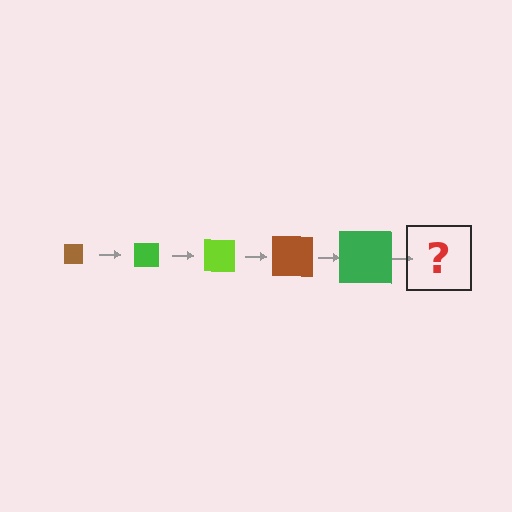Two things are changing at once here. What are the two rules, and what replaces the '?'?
The two rules are that the square grows larger each step and the color cycles through brown, green, and lime. The '?' should be a lime square, larger than the previous one.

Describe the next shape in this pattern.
It should be a lime square, larger than the previous one.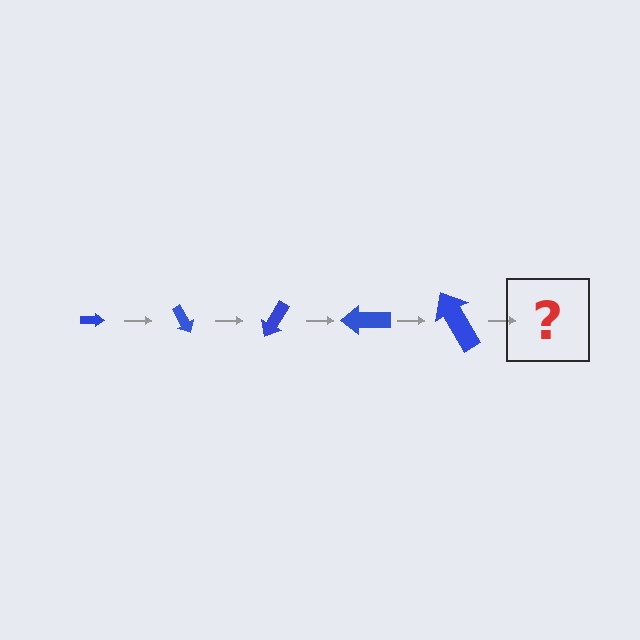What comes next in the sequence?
The next element should be an arrow, larger than the previous one and rotated 300 degrees from the start.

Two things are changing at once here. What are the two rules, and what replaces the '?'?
The two rules are that the arrow grows larger each step and it rotates 60 degrees each step. The '?' should be an arrow, larger than the previous one and rotated 300 degrees from the start.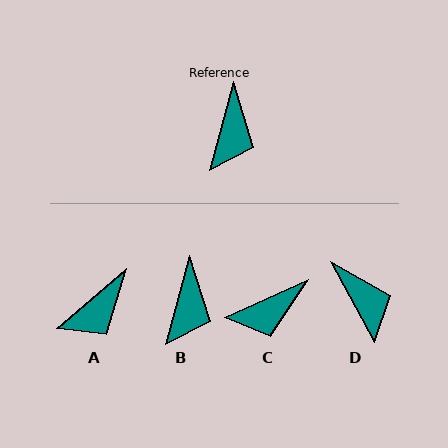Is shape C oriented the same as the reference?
No, it is off by about 51 degrees.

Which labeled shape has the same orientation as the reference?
B.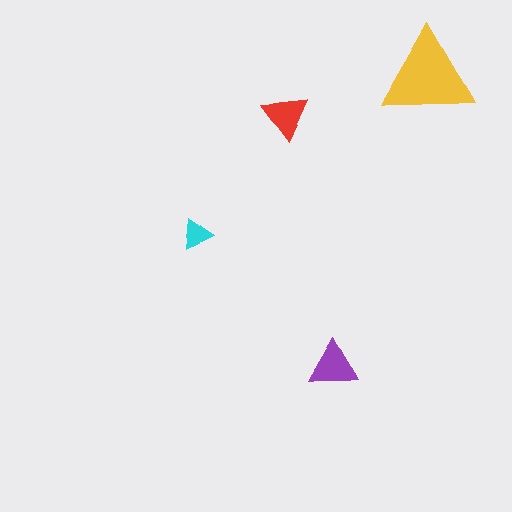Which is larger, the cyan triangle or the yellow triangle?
The yellow one.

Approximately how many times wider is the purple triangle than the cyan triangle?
About 1.5 times wider.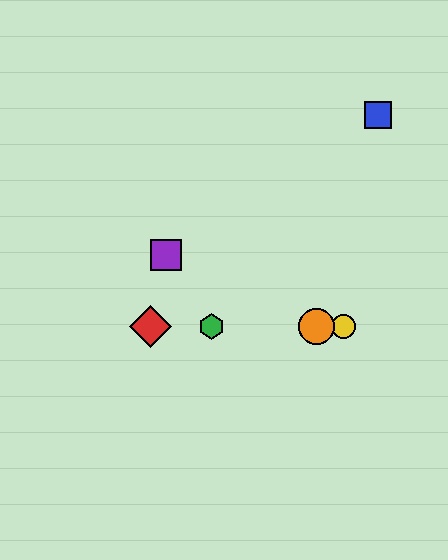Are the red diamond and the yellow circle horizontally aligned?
Yes, both are at y≈327.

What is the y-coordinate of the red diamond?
The red diamond is at y≈327.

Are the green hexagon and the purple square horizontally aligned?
No, the green hexagon is at y≈327 and the purple square is at y≈255.